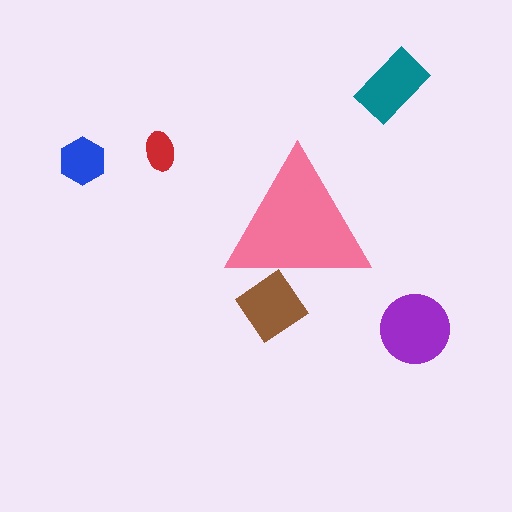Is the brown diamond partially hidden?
Yes, the brown diamond is partially hidden behind the pink triangle.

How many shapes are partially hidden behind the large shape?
1 shape is partially hidden.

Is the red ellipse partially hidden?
No, the red ellipse is fully visible.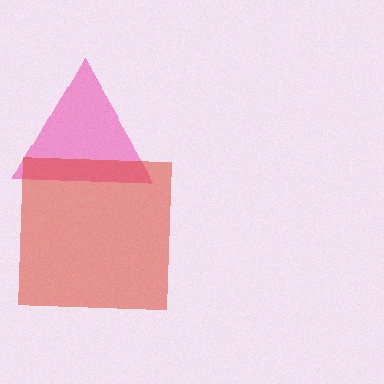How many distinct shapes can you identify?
There are 2 distinct shapes: a pink triangle, a red square.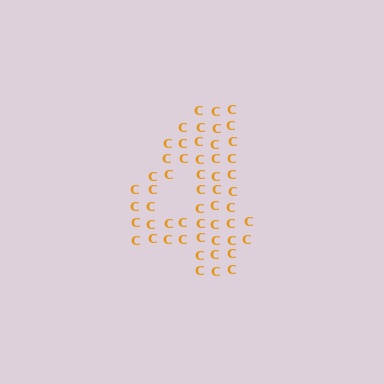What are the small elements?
The small elements are letter C's.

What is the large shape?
The large shape is the digit 4.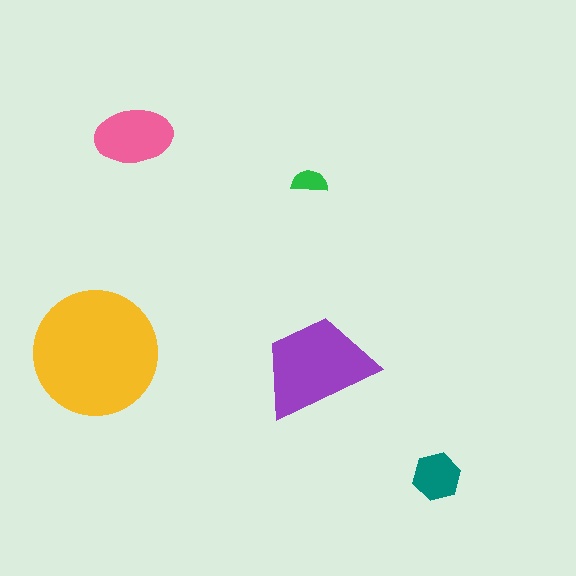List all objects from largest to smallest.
The yellow circle, the purple trapezoid, the pink ellipse, the teal hexagon, the green semicircle.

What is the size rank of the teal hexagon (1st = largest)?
4th.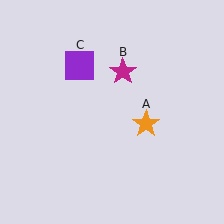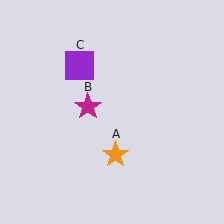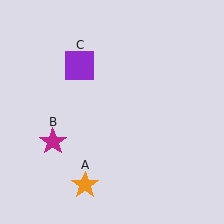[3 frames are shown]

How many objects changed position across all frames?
2 objects changed position: orange star (object A), magenta star (object B).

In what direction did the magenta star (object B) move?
The magenta star (object B) moved down and to the left.